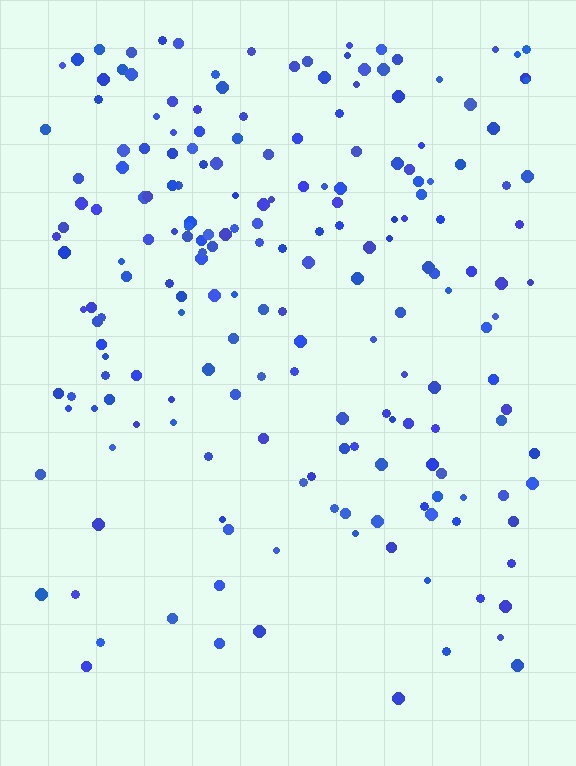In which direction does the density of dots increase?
From bottom to top, with the top side densest.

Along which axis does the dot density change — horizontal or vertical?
Vertical.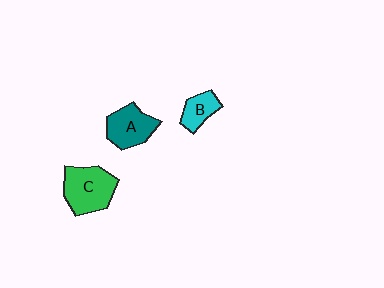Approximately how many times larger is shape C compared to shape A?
Approximately 1.3 times.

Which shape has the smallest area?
Shape B (cyan).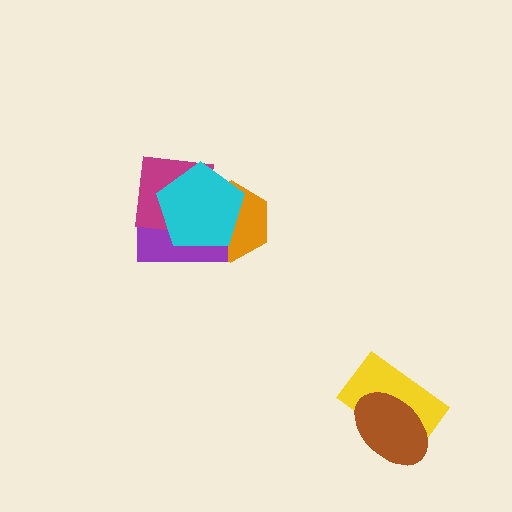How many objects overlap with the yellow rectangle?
1 object overlaps with the yellow rectangle.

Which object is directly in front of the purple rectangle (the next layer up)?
The magenta square is directly in front of the purple rectangle.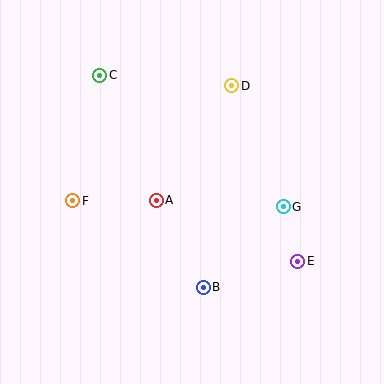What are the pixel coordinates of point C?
Point C is at (100, 75).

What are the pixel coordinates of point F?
Point F is at (73, 201).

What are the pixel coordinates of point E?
Point E is at (298, 261).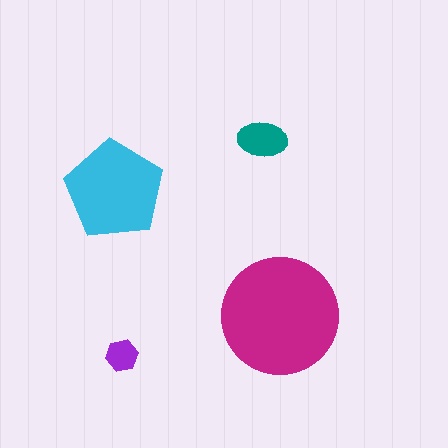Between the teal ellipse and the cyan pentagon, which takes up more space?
The cyan pentagon.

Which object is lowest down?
The purple hexagon is bottommost.